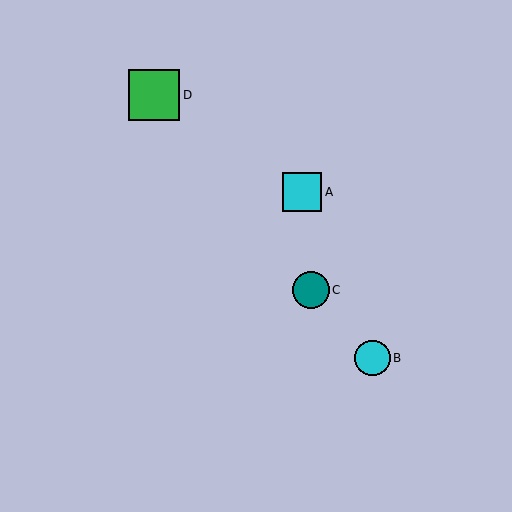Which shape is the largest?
The green square (labeled D) is the largest.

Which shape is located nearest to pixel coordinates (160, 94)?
The green square (labeled D) at (154, 95) is nearest to that location.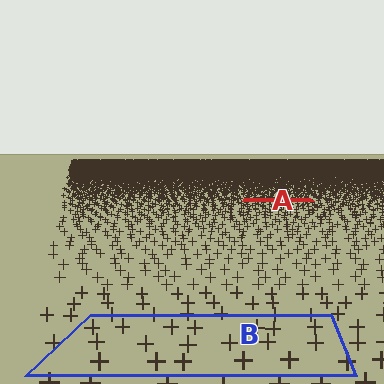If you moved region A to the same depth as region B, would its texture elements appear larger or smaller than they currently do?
They would appear larger. At a closer depth, the same texture elements are projected at a bigger on-screen size.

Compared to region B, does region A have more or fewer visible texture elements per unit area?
Region A has more texture elements per unit area — they are packed more densely because it is farther away.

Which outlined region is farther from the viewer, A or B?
Region A is farther from the viewer — the texture elements inside it appear smaller and more densely packed.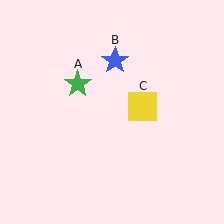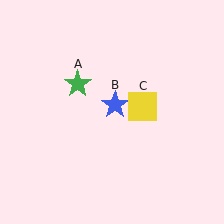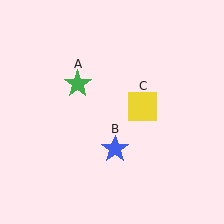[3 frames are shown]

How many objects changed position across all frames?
1 object changed position: blue star (object B).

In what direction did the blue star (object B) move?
The blue star (object B) moved down.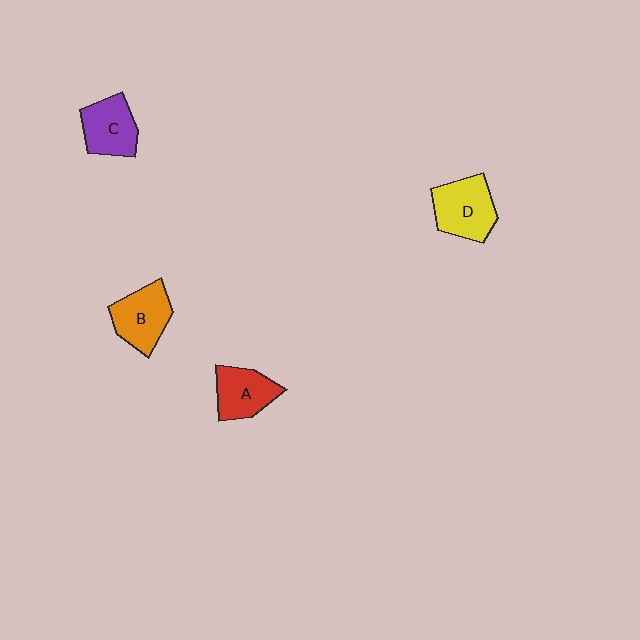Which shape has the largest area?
Shape D (yellow).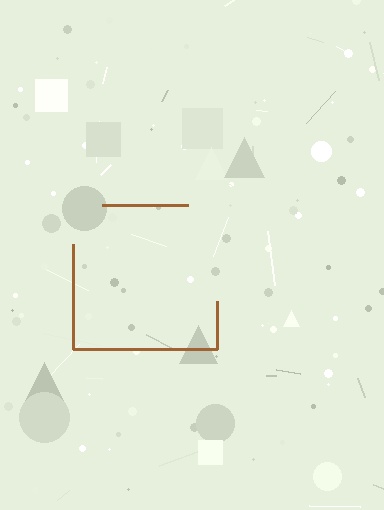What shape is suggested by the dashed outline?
The dashed outline suggests a square.